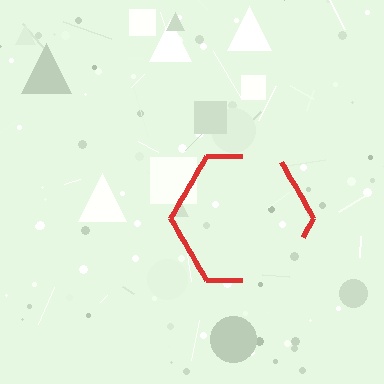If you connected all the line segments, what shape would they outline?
They would outline a hexagon.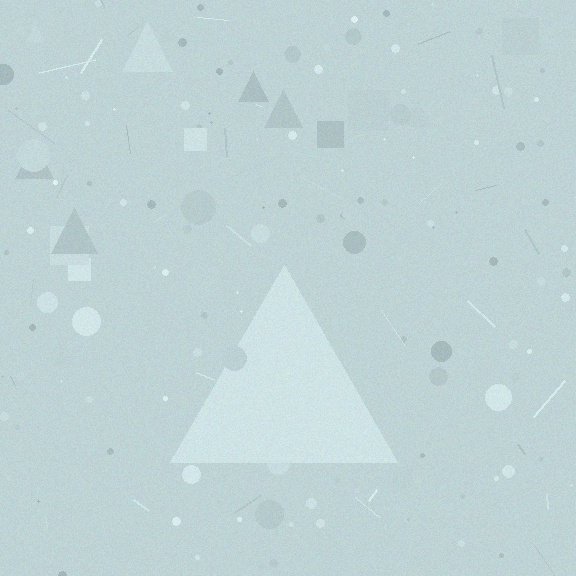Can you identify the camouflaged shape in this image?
The camouflaged shape is a triangle.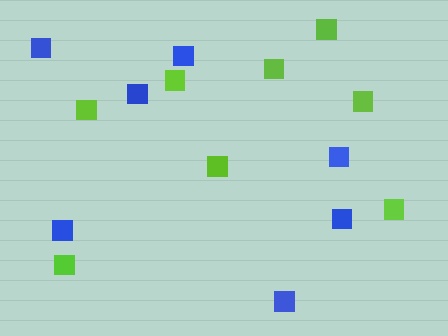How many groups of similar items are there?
There are 2 groups: one group of lime squares (8) and one group of blue squares (7).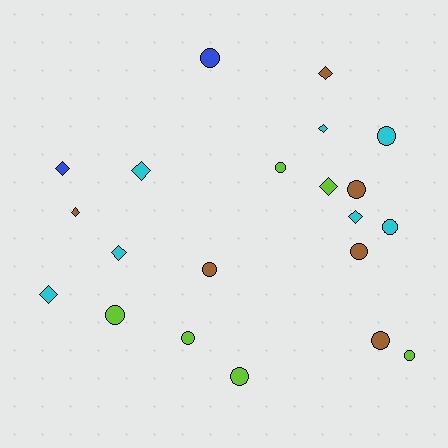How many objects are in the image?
There are 21 objects.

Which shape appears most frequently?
Circle, with 12 objects.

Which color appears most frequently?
Cyan, with 7 objects.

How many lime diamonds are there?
There is 1 lime diamond.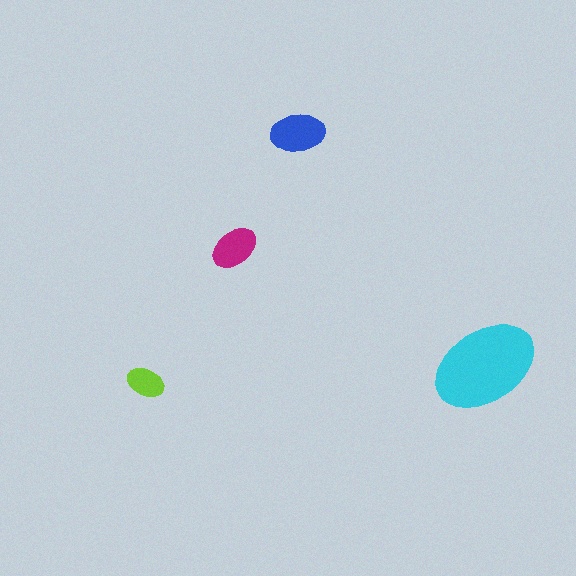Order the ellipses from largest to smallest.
the cyan one, the blue one, the magenta one, the lime one.